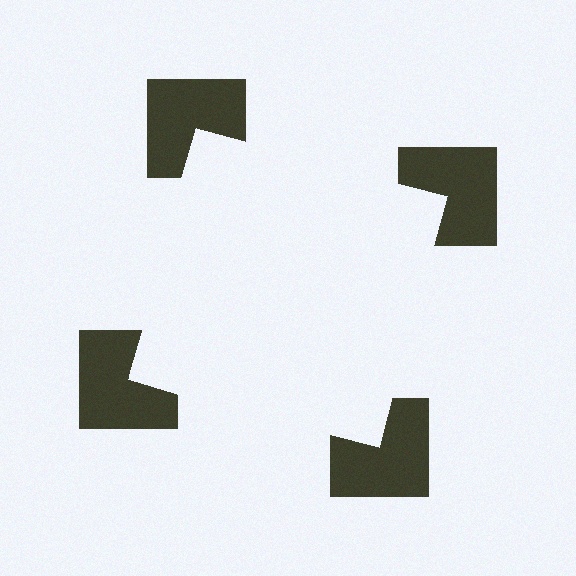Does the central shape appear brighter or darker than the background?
It typically appears slightly brighter than the background, even though no actual brightness change is drawn.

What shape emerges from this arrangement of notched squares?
An illusory square — its edges are inferred from the aligned wedge cuts in the notched squares, not physically drawn.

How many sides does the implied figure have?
4 sides.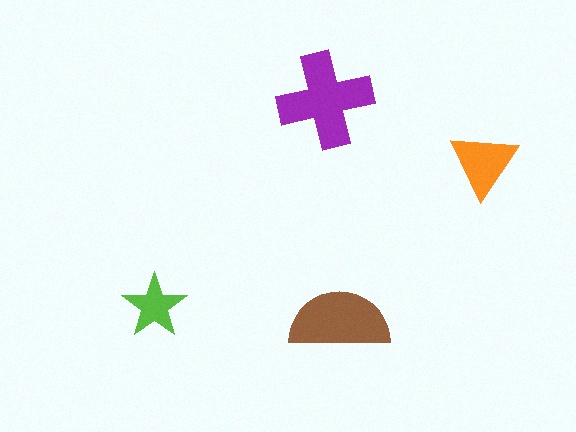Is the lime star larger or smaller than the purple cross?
Smaller.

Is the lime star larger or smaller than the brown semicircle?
Smaller.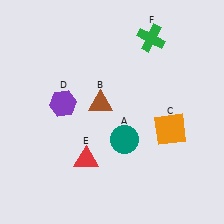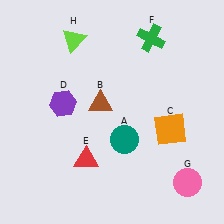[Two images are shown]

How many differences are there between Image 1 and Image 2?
There are 2 differences between the two images.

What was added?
A pink circle (G), a lime triangle (H) were added in Image 2.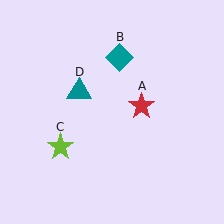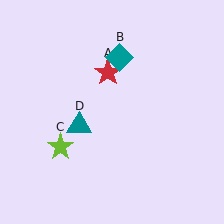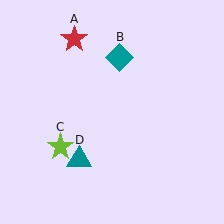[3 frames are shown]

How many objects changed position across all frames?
2 objects changed position: red star (object A), teal triangle (object D).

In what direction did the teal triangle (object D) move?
The teal triangle (object D) moved down.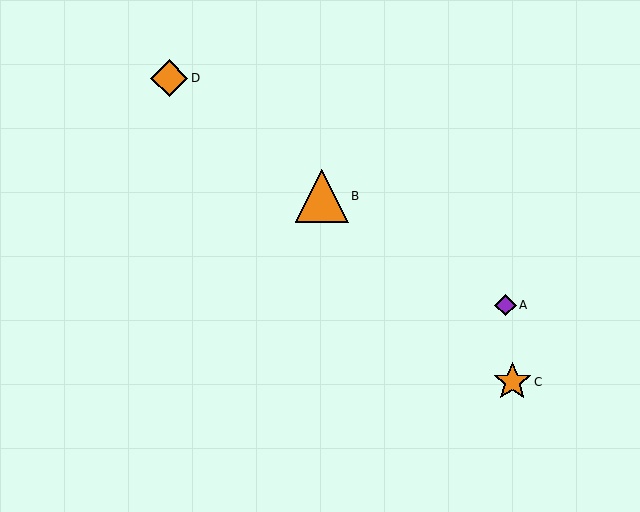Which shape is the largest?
The orange triangle (labeled B) is the largest.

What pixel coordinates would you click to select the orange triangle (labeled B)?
Click at (322, 196) to select the orange triangle B.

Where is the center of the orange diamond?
The center of the orange diamond is at (169, 78).